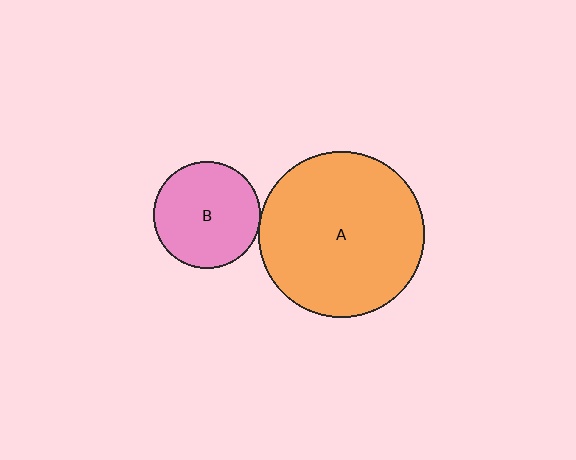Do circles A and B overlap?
Yes.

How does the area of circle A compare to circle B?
Approximately 2.4 times.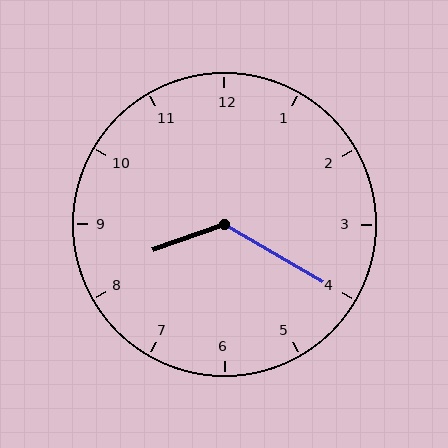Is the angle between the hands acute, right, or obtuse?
It is obtuse.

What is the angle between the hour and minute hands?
Approximately 130 degrees.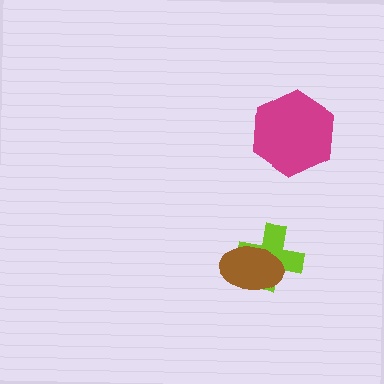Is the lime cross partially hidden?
Yes, it is partially covered by another shape.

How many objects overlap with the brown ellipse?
1 object overlaps with the brown ellipse.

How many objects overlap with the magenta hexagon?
0 objects overlap with the magenta hexagon.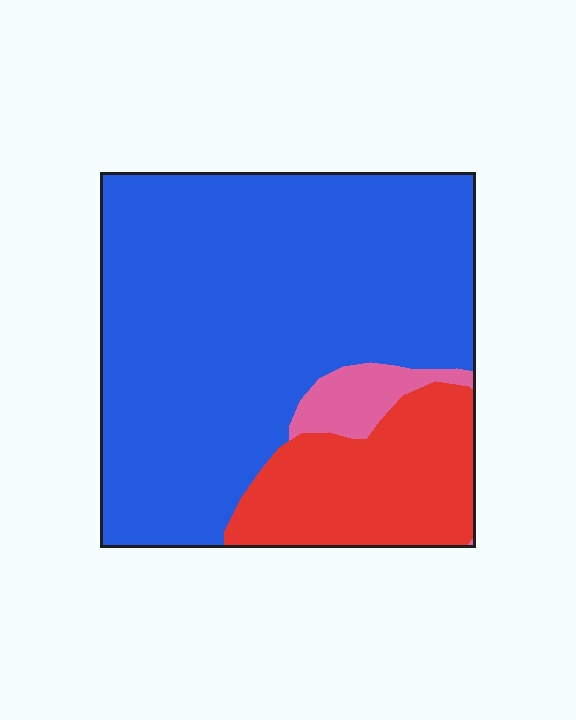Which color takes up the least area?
Pink, at roughly 5%.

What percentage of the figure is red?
Red takes up less than a quarter of the figure.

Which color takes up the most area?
Blue, at roughly 75%.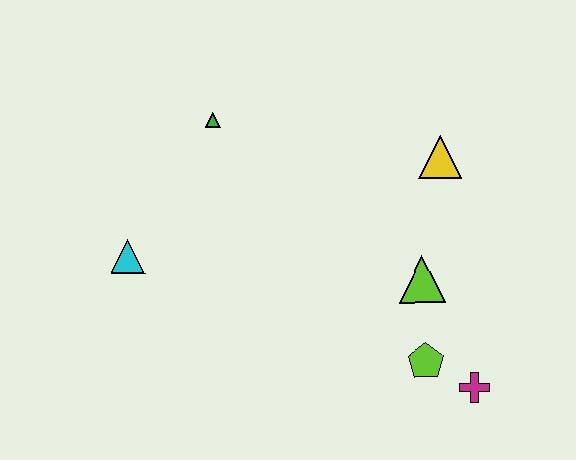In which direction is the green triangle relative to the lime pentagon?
The green triangle is above the lime pentagon.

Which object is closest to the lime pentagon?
The magenta cross is closest to the lime pentagon.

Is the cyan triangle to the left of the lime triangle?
Yes